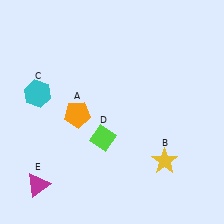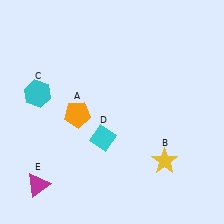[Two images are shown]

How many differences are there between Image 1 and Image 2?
There is 1 difference between the two images.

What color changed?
The diamond (D) changed from lime in Image 1 to cyan in Image 2.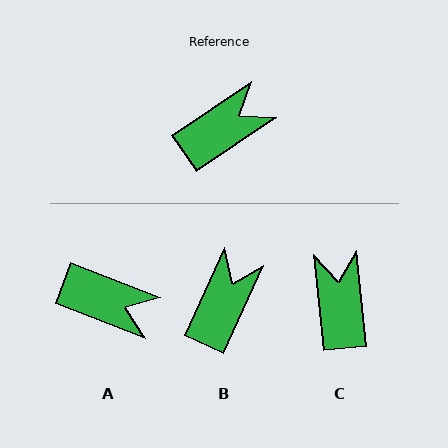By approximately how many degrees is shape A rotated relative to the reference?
Approximately 55 degrees clockwise.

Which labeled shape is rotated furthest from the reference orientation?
C, about 62 degrees away.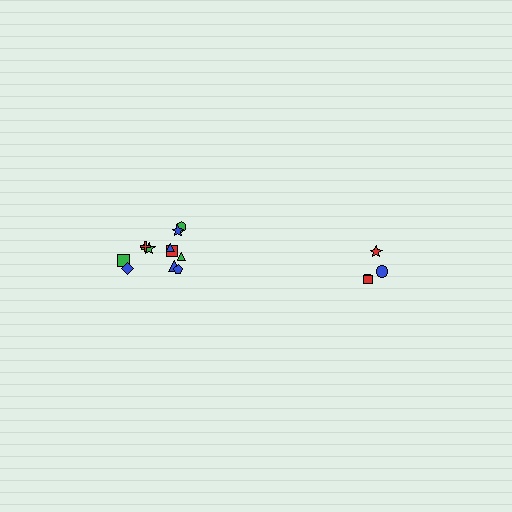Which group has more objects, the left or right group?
The left group.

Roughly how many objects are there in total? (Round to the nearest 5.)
Roughly 15 objects in total.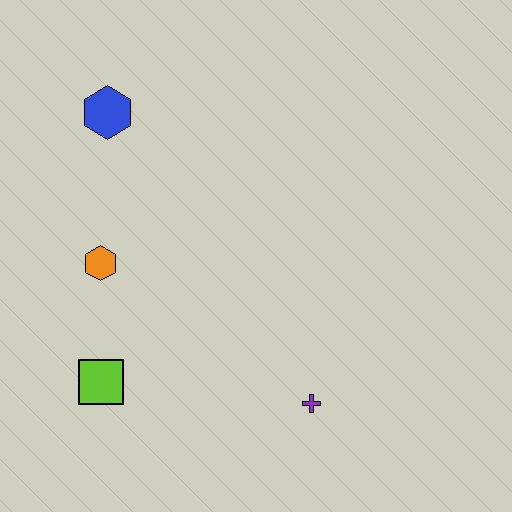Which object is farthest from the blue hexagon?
The purple cross is farthest from the blue hexagon.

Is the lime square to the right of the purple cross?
No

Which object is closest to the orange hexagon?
The lime square is closest to the orange hexagon.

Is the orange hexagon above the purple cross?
Yes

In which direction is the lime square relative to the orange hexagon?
The lime square is below the orange hexagon.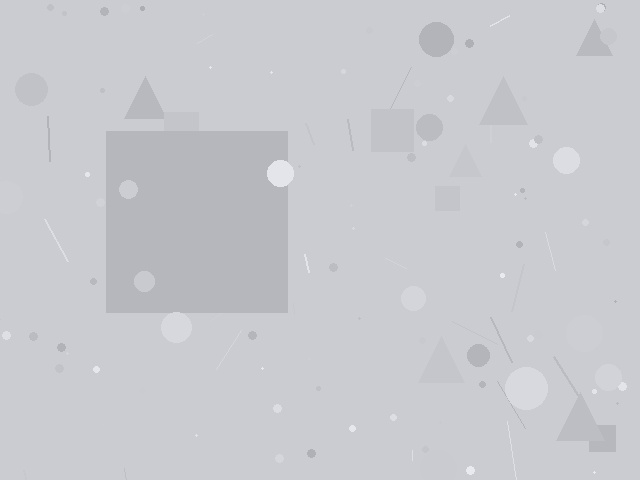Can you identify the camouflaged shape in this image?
The camouflaged shape is a square.